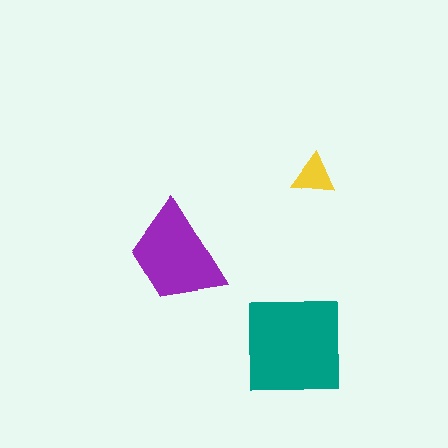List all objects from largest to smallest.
The teal square, the purple trapezoid, the yellow triangle.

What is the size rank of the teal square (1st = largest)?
1st.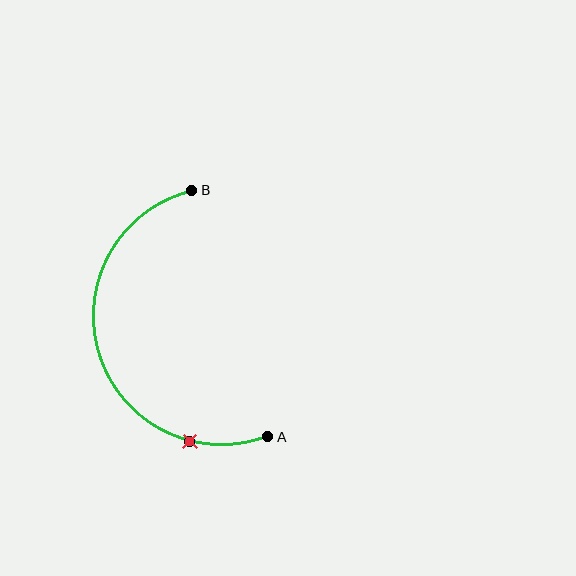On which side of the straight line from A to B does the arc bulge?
The arc bulges to the left of the straight line connecting A and B.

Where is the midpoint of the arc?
The arc midpoint is the point on the curve farthest from the straight line joining A and B. It sits to the left of that line.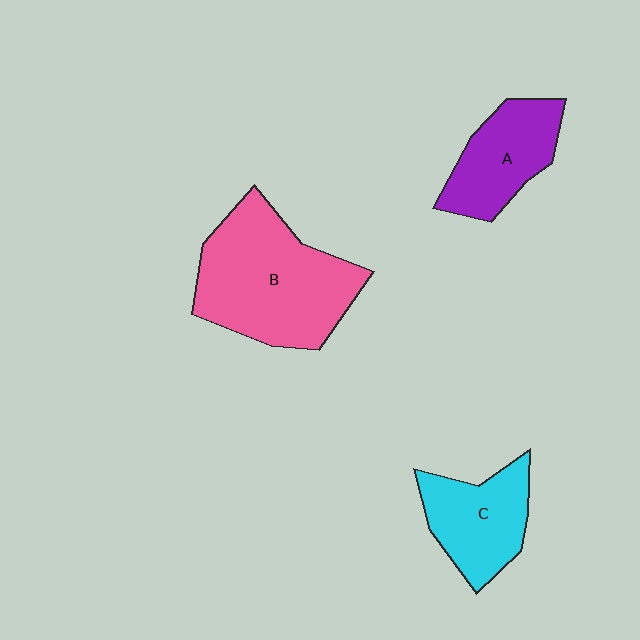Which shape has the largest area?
Shape B (pink).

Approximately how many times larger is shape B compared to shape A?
Approximately 1.8 times.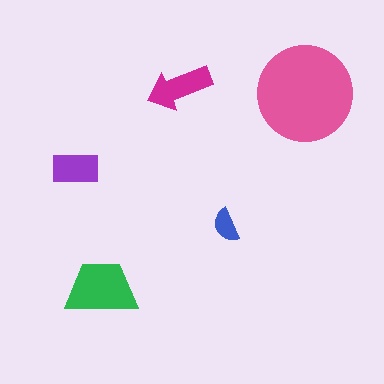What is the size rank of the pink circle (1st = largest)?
1st.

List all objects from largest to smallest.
The pink circle, the green trapezoid, the magenta arrow, the purple rectangle, the blue semicircle.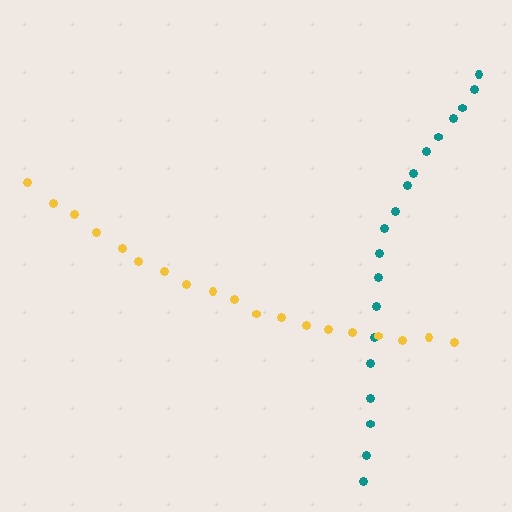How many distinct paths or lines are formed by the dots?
There are 2 distinct paths.